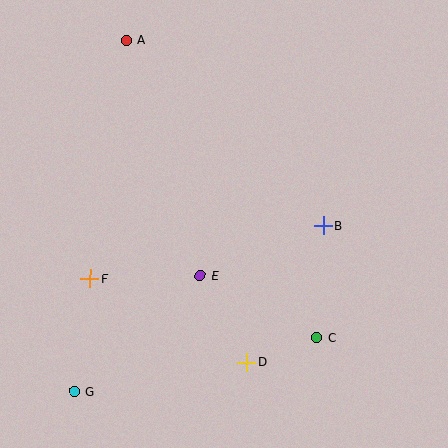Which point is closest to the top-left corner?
Point A is closest to the top-left corner.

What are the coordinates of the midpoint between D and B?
The midpoint between D and B is at (285, 294).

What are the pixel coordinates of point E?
Point E is at (200, 275).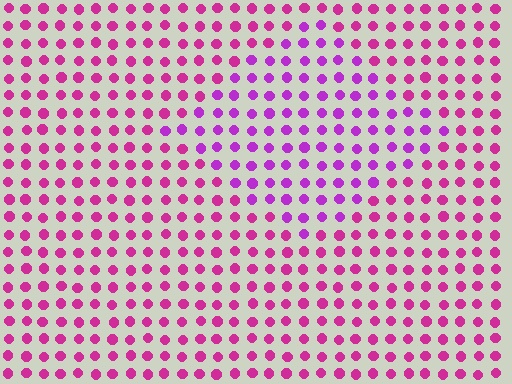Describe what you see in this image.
The image is filled with small magenta elements in a uniform arrangement. A diamond-shaped region is visible where the elements are tinted to a slightly different hue, forming a subtle color boundary.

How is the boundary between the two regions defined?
The boundary is defined purely by a slight shift in hue (about 28 degrees). Spacing, size, and orientation are identical on both sides.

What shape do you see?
I see a diamond.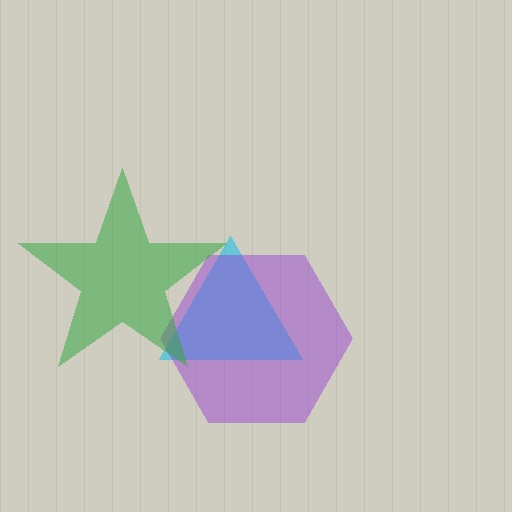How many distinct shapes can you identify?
There are 3 distinct shapes: a cyan triangle, a purple hexagon, a green star.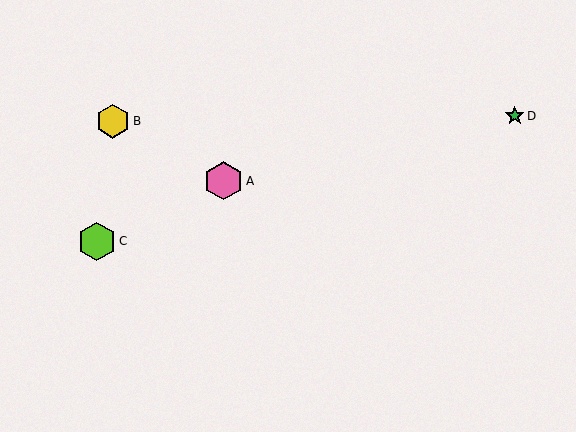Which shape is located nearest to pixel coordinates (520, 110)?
The green star (labeled D) at (515, 116) is nearest to that location.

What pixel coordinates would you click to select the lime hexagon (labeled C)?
Click at (97, 241) to select the lime hexagon C.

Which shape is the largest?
The lime hexagon (labeled C) is the largest.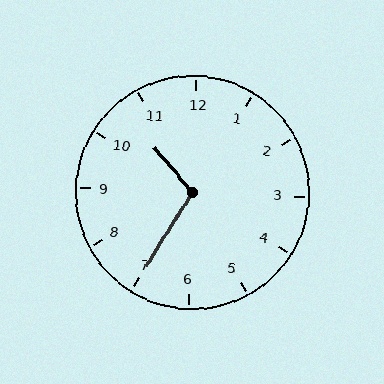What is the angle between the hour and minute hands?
Approximately 108 degrees.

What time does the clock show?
10:35.